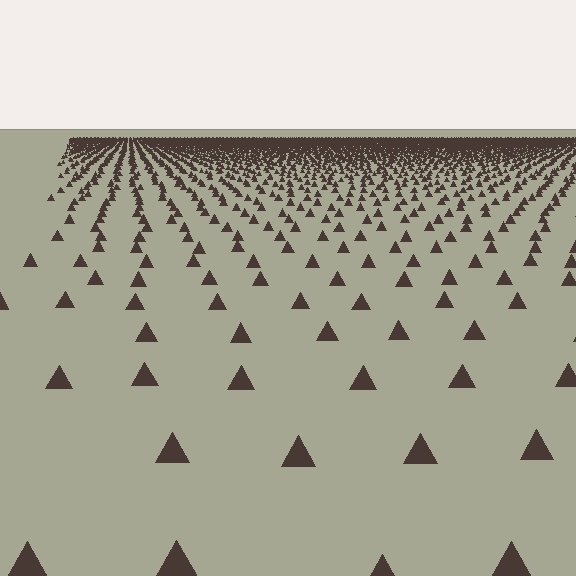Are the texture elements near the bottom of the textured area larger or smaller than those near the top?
Larger. Near the bottom, elements are closer to the viewer and appear at a bigger on-screen size.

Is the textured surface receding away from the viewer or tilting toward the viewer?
The surface is receding away from the viewer. Texture elements get smaller and denser toward the top.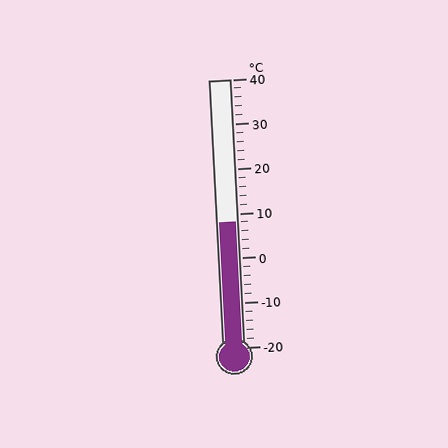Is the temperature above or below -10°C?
The temperature is above -10°C.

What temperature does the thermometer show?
The thermometer shows approximately 8°C.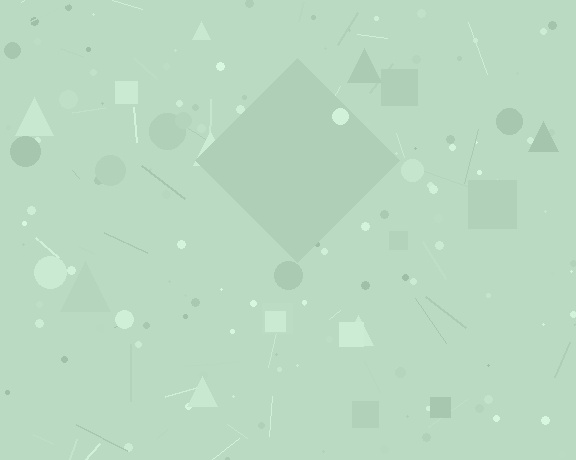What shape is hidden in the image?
A diamond is hidden in the image.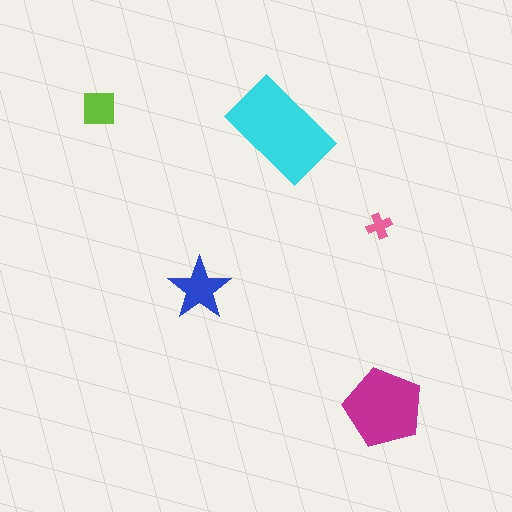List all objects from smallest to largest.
The pink cross, the lime square, the blue star, the magenta pentagon, the cyan rectangle.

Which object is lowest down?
The magenta pentagon is bottommost.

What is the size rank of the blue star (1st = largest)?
3rd.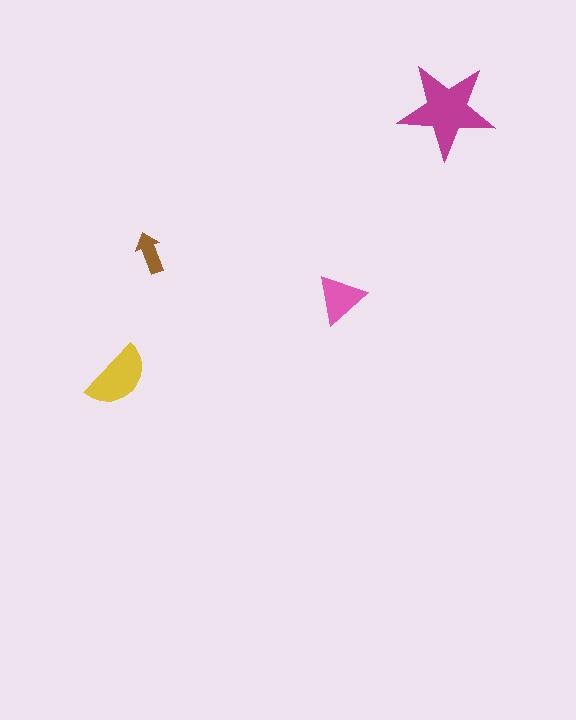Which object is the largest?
The magenta star.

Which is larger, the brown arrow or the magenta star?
The magenta star.